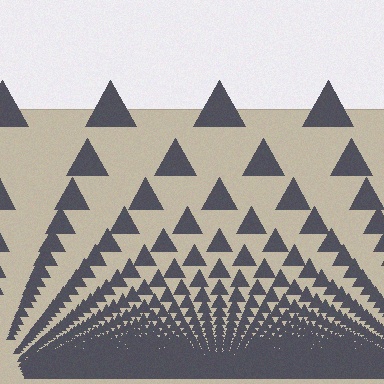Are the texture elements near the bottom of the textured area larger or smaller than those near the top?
Smaller. The gradient is inverted — elements near the bottom are smaller and denser.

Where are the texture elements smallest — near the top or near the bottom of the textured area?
Near the bottom.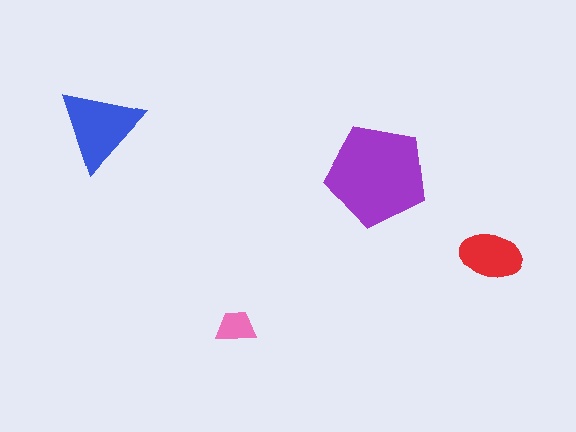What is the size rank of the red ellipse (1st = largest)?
3rd.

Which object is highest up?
The blue triangle is topmost.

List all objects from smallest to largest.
The pink trapezoid, the red ellipse, the blue triangle, the purple pentagon.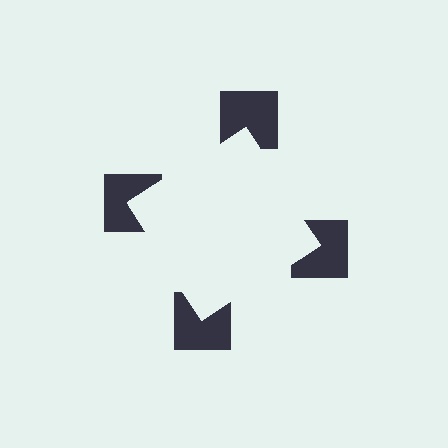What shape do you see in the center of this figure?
An illusory square — its edges are inferred from the aligned wedge cuts in the notched squares, not physically drawn.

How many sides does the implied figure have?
4 sides.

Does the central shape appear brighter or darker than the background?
It typically appears slightly brighter than the background, even though no actual brightness change is drawn.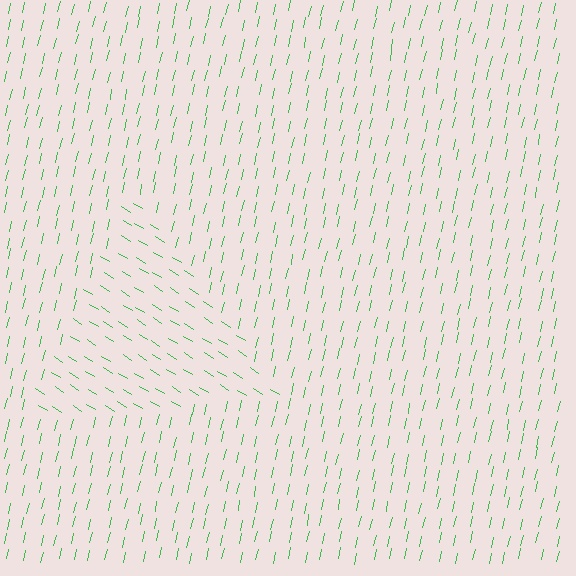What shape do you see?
I see a triangle.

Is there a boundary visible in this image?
Yes, there is a texture boundary formed by a change in line orientation.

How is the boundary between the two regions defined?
The boundary is defined purely by a change in line orientation (approximately 71 degrees difference). All lines are the same color and thickness.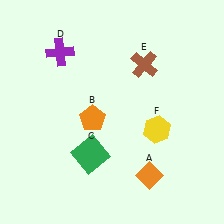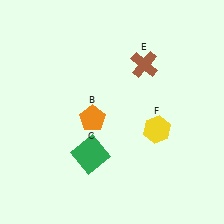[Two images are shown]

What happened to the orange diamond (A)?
The orange diamond (A) was removed in Image 2. It was in the bottom-right area of Image 1.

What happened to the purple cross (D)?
The purple cross (D) was removed in Image 2. It was in the top-left area of Image 1.